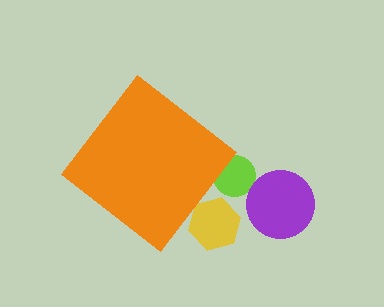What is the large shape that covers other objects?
An orange diamond.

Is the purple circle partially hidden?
No, the purple circle is fully visible.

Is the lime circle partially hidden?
Yes, the lime circle is partially hidden behind the orange diamond.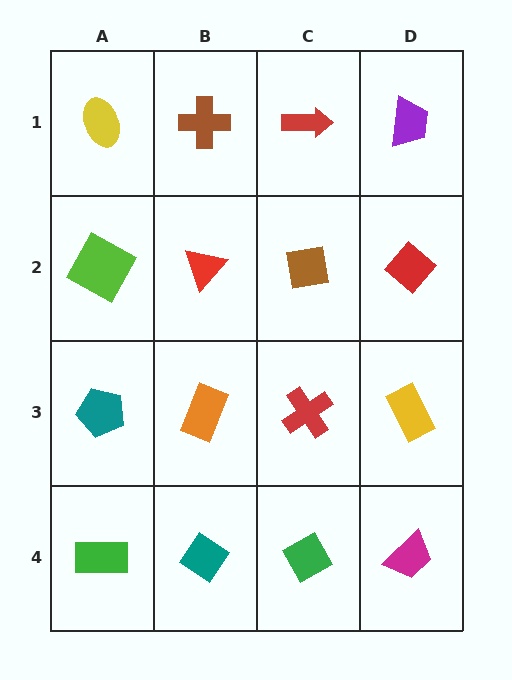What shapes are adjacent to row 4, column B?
An orange rectangle (row 3, column B), a green rectangle (row 4, column A), a green diamond (row 4, column C).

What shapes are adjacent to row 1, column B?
A red triangle (row 2, column B), a yellow ellipse (row 1, column A), a red arrow (row 1, column C).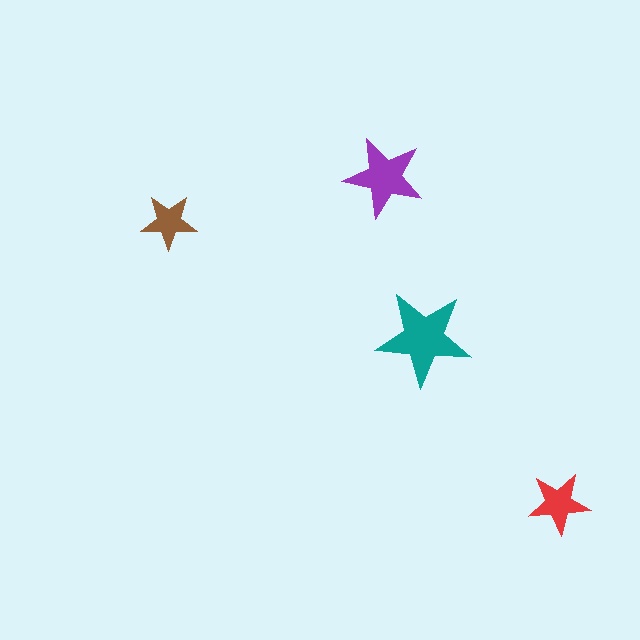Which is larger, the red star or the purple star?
The purple one.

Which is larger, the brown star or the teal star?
The teal one.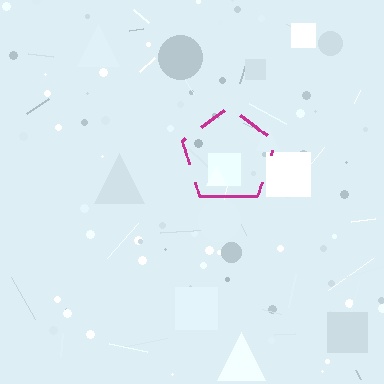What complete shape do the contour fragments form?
The contour fragments form a pentagon.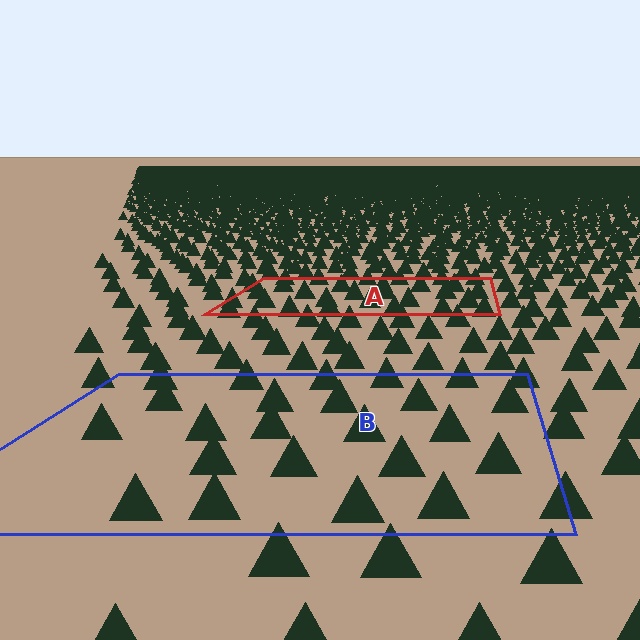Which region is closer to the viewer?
Region B is closer. The texture elements there are larger and more spread out.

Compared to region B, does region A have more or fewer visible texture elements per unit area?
Region A has more texture elements per unit area — they are packed more densely because it is farther away.